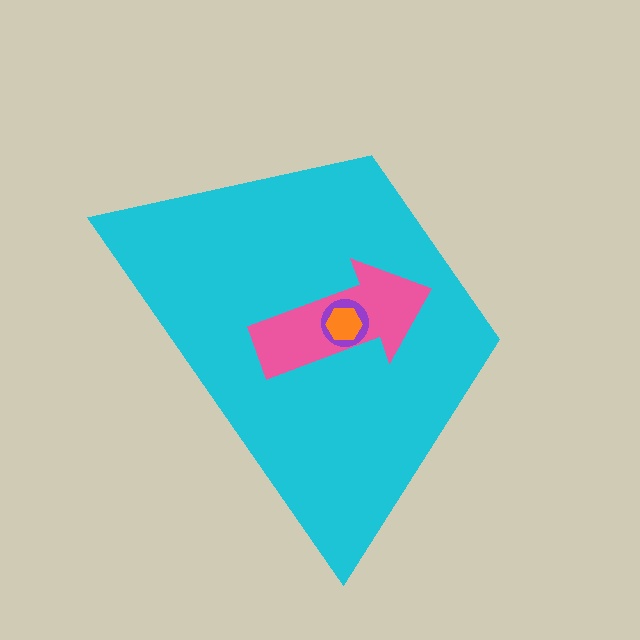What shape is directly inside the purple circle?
The orange hexagon.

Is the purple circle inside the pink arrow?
Yes.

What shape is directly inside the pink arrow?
The purple circle.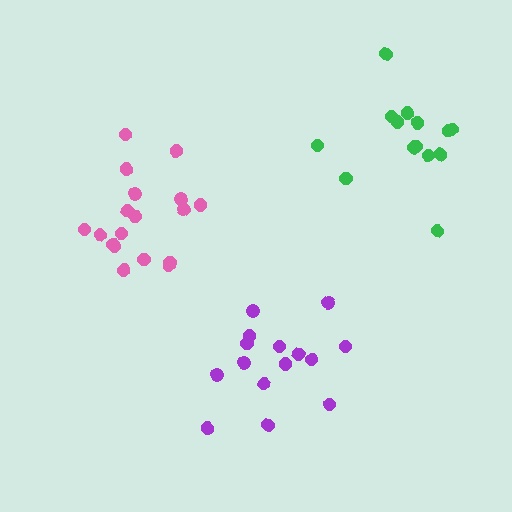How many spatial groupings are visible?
There are 3 spatial groupings.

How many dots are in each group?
Group 1: 15 dots, Group 2: 18 dots, Group 3: 14 dots (47 total).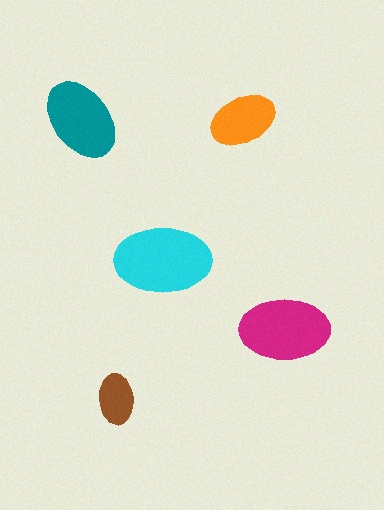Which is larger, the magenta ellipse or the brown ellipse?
The magenta one.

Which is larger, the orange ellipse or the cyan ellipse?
The cyan one.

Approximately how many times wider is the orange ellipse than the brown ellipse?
About 1.5 times wider.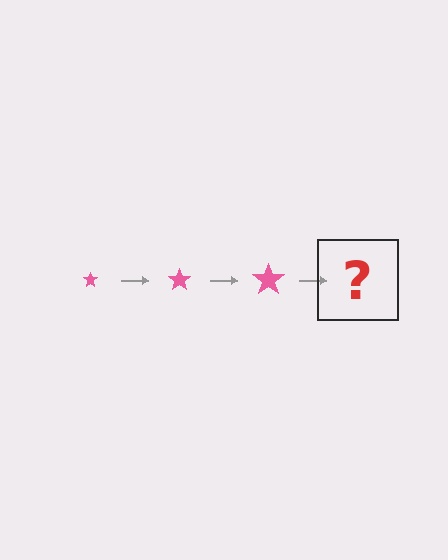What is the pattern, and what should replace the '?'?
The pattern is that the star gets progressively larger each step. The '?' should be a pink star, larger than the previous one.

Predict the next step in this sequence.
The next step is a pink star, larger than the previous one.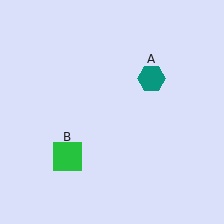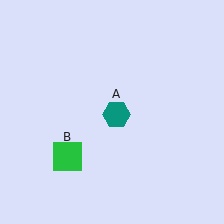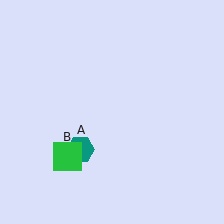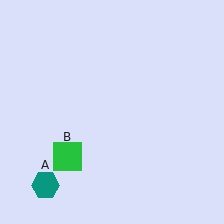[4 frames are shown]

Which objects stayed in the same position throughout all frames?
Green square (object B) remained stationary.